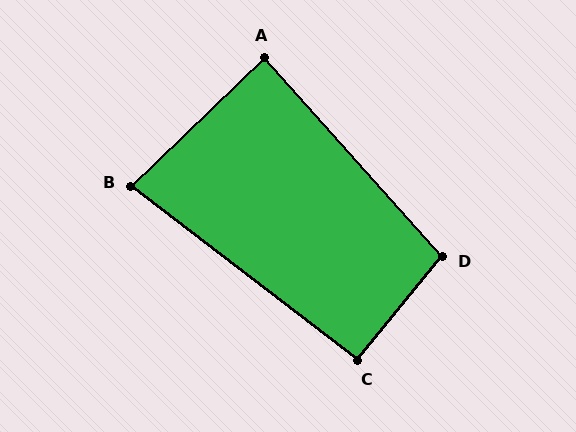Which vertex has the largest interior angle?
D, at approximately 99 degrees.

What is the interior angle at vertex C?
Approximately 92 degrees (approximately right).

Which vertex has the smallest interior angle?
B, at approximately 81 degrees.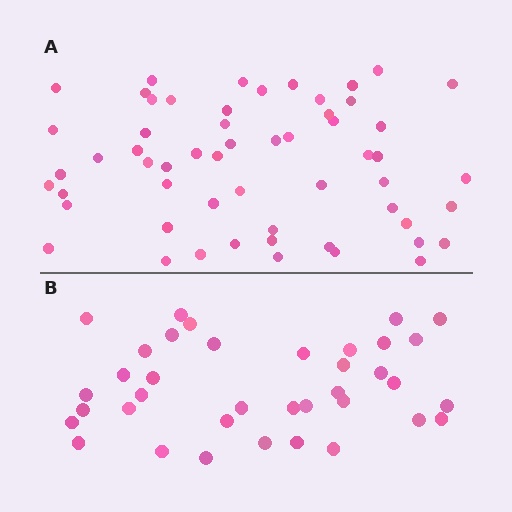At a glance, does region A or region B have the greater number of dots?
Region A (the top region) has more dots.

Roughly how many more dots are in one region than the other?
Region A has approximately 20 more dots than region B.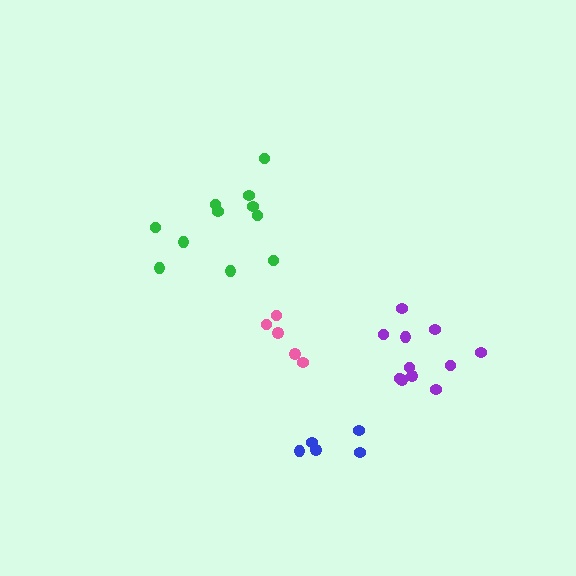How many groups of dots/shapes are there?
There are 4 groups.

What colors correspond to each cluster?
The clusters are colored: blue, purple, green, pink.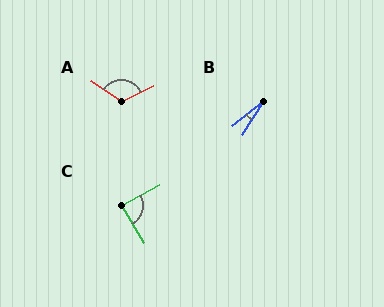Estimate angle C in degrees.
Approximately 87 degrees.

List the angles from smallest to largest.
B (19°), C (87°), A (120°).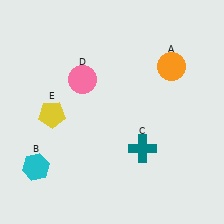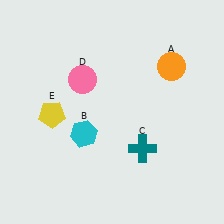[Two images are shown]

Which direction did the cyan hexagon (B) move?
The cyan hexagon (B) moved right.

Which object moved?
The cyan hexagon (B) moved right.